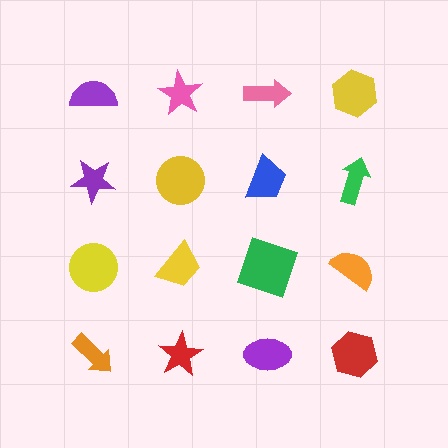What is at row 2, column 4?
A green arrow.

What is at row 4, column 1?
An orange arrow.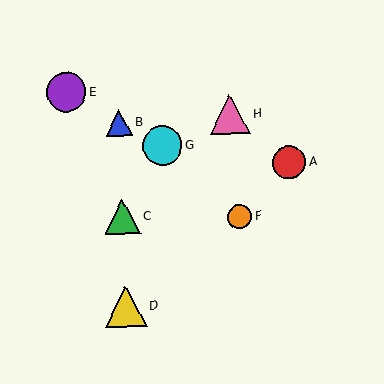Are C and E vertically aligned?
No, C is at x≈122 and E is at x≈66.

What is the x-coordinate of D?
Object D is at x≈126.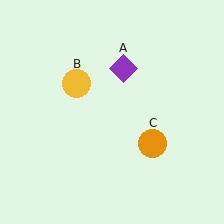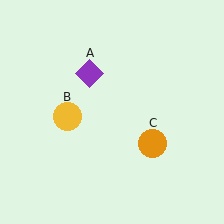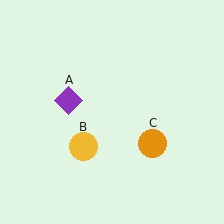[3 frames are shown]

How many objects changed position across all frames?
2 objects changed position: purple diamond (object A), yellow circle (object B).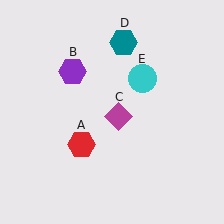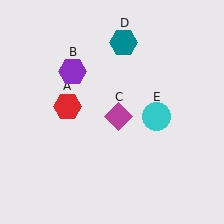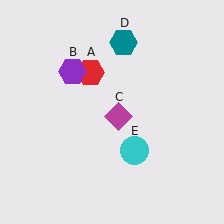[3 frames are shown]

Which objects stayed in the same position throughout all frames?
Purple hexagon (object B) and magenta diamond (object C) and teal hexagon (object D) remained stationary.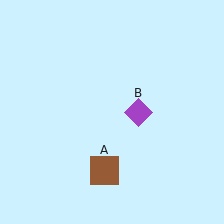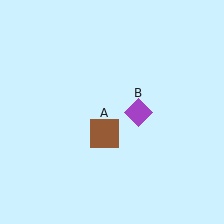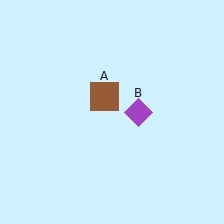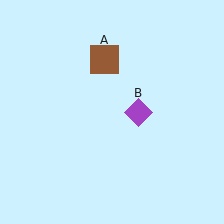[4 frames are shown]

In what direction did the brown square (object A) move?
The brown square (object A) moved up.